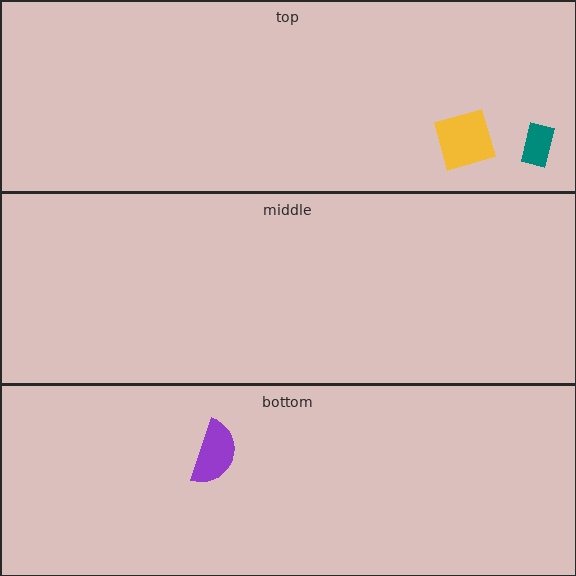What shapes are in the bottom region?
The purple semicircle.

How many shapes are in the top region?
2.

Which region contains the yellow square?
The top region.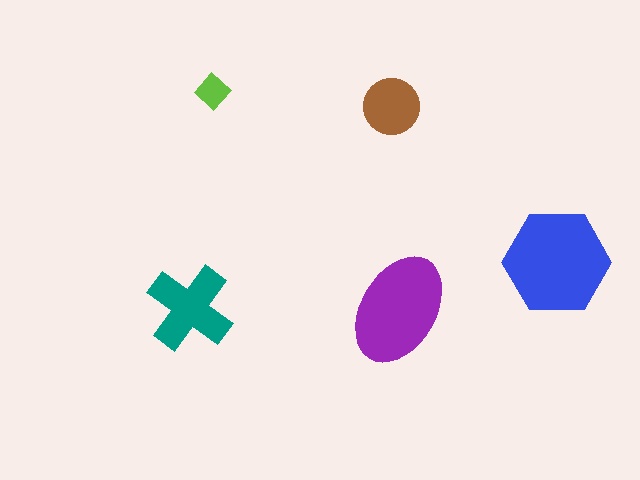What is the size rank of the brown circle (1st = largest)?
4th.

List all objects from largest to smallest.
The blue hexagon, the purple ellipse, the teal cross, the brown circle, the lime diamond.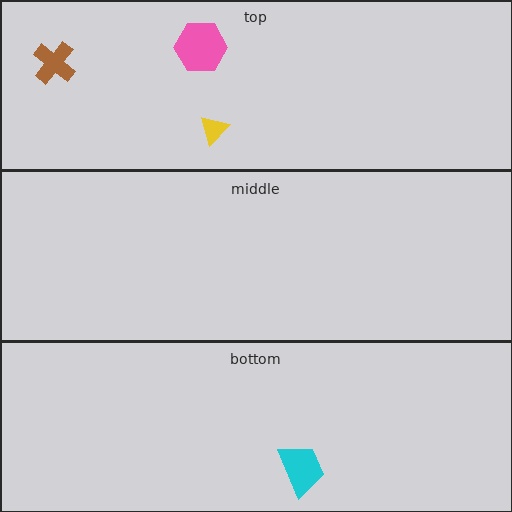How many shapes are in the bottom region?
1.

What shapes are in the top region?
The pink hexagon, the yellow triangle, the brown cross.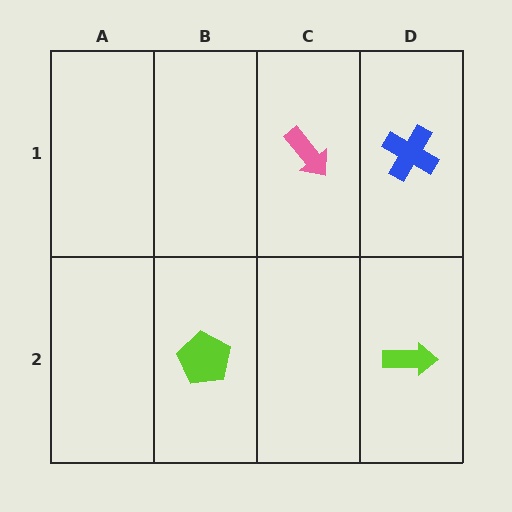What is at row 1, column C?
A pink arrow.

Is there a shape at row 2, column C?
No, that cell is empty.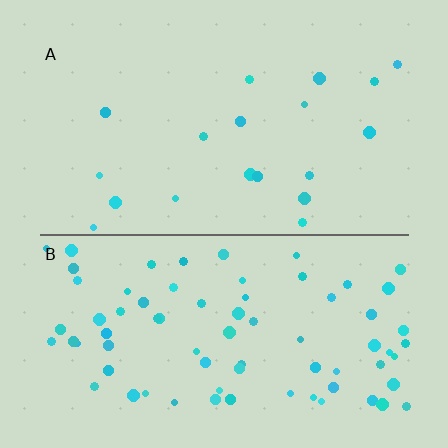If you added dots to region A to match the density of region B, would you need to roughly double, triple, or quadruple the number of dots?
Approximately quadruple.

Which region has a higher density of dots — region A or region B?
B (the bottom).